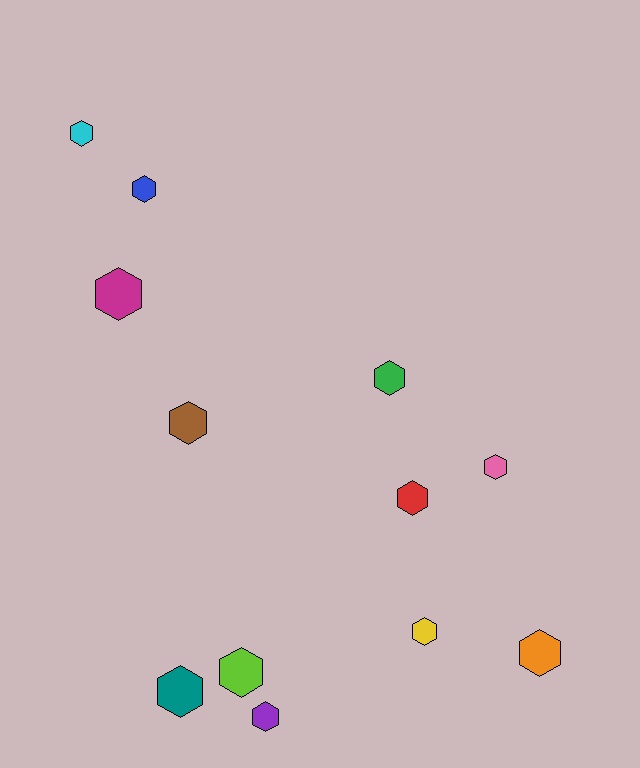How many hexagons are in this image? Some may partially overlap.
There are 12 hexagons.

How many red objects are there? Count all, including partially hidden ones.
There is 1 red object.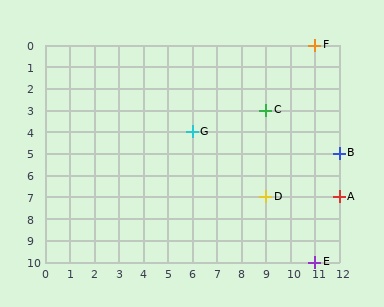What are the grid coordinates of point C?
Point C is at grid coordinates (9, 3).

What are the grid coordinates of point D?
Point D is at grid coordinates (9, 7).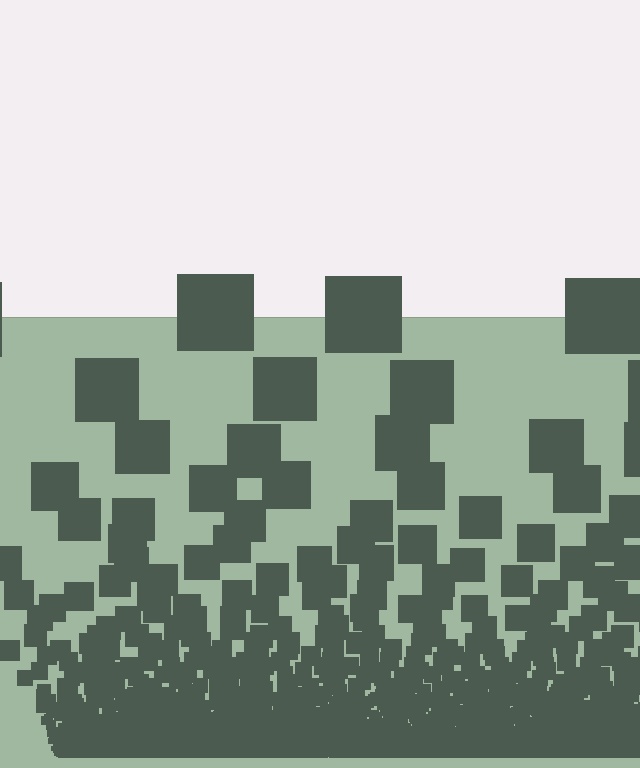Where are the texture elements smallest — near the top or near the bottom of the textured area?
Near the bottom.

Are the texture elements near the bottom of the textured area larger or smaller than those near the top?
Smaller. The gradient is inverted — elements near the bottom are smaller and denser.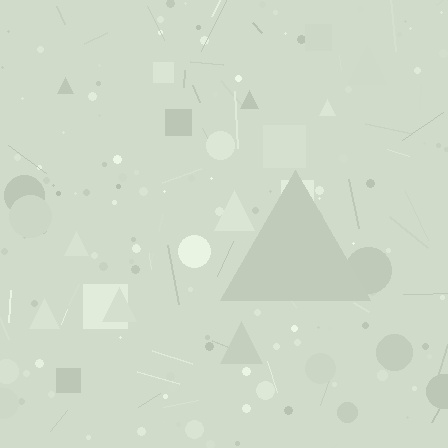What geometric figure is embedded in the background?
A triangle is embedded in the background.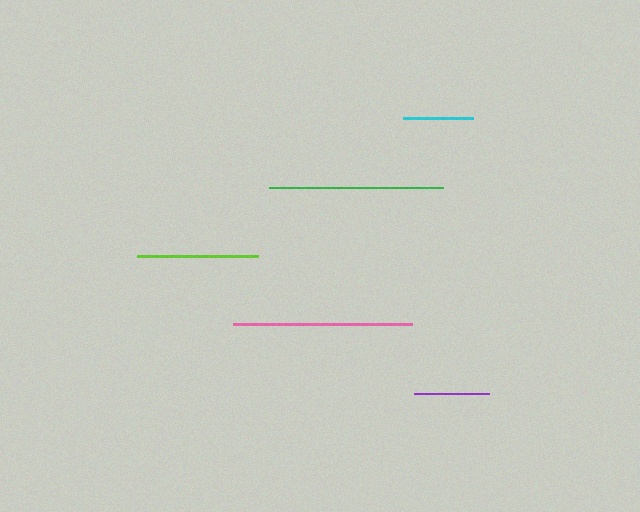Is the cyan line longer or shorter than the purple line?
The purple line is longer than the cyan line.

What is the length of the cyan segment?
The cyan segment is approximately 70 pixels long.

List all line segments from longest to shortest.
From longest to shortest: pink, green, lime, purple, cyan.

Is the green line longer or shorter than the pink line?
The pink line is longer than the green line.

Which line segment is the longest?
The pink line is the longest at approximately 179 pixels.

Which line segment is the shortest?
The cyan line is the shortest at approximately 70 pixels.